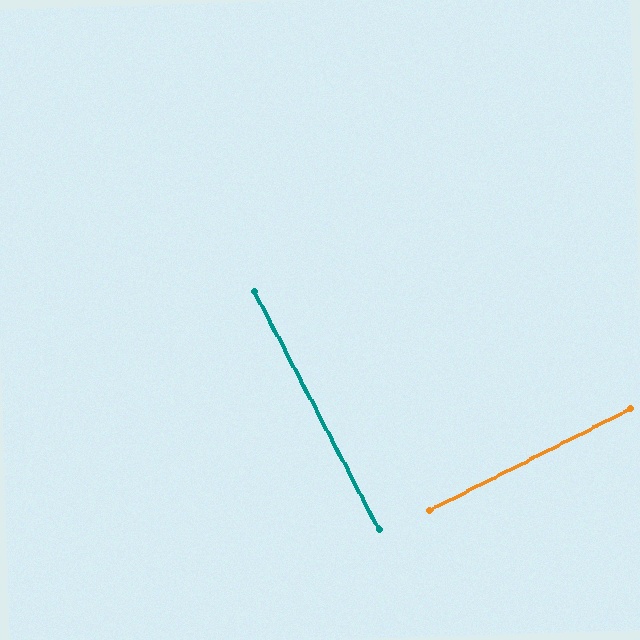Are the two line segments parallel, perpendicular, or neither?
Perpendicular — they meet at approximately 89°.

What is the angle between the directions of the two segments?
Approximately 89 degrees.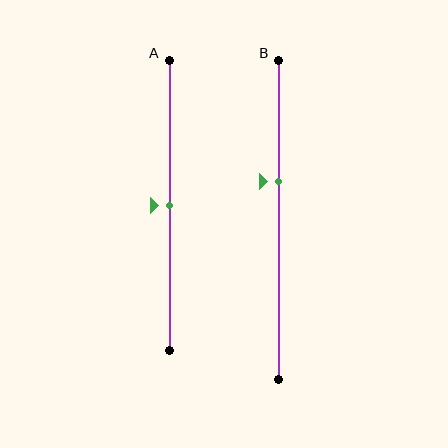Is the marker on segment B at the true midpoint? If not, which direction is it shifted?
No, the marker on segment B is shifted upward by about 12% of the segment length.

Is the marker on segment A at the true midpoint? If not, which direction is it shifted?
Yes, the marker on segment A is at the true midpoint.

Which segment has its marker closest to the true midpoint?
Segment A has its marker closest to the true midpoint.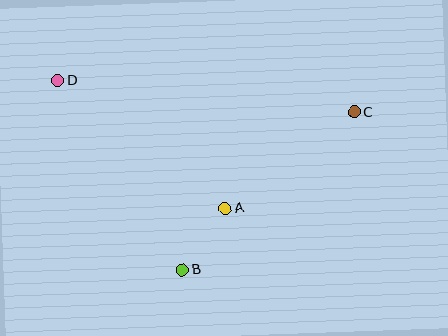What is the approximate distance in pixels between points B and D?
The distance between B and D is approximately 227 pixels.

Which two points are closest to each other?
Points A and B are closest to each other.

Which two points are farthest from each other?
Points C and D are farthest from each other.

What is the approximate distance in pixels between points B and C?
The distance between B and C is approximately 234 pixels.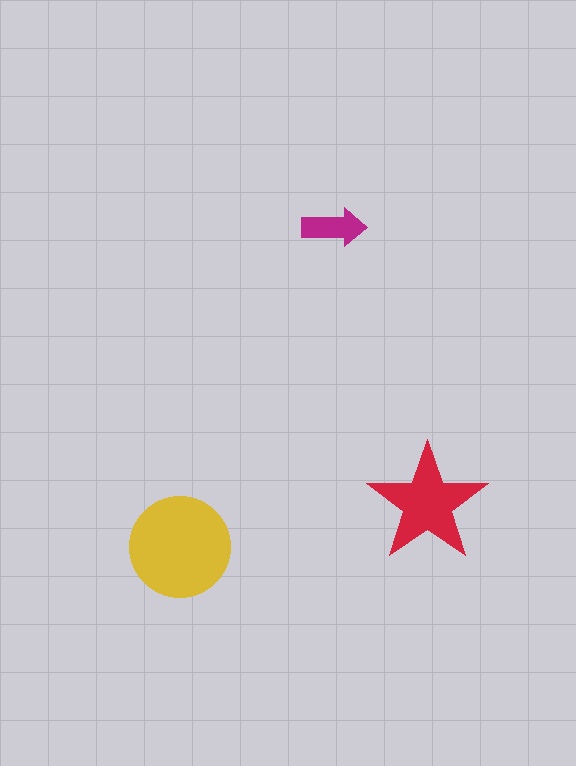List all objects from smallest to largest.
The magenta arrow, the red star, the yellow circle.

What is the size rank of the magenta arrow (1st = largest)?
3rd.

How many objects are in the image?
There are 3 objects in the image.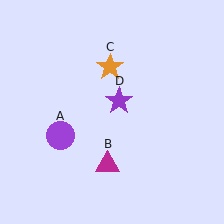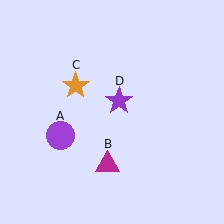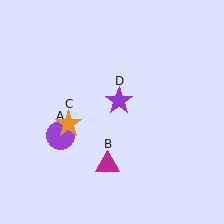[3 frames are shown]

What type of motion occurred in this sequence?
The orange star (object C) rotated counterclockwise around the center of the scene.